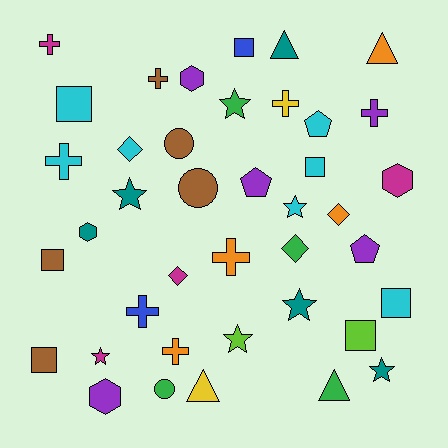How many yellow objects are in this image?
There are 2 yellow objects.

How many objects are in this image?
There are 40 objects.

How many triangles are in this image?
There are 4 triangles.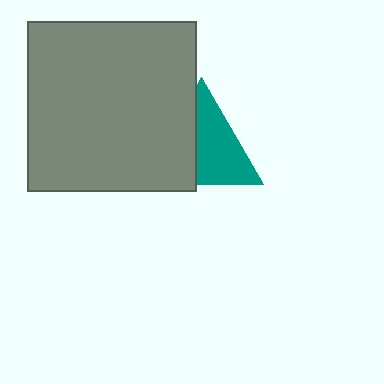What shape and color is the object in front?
The object in front is a gray square.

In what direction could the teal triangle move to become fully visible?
The teal triangle could move right. That would shift it out from behind the gray square entirely.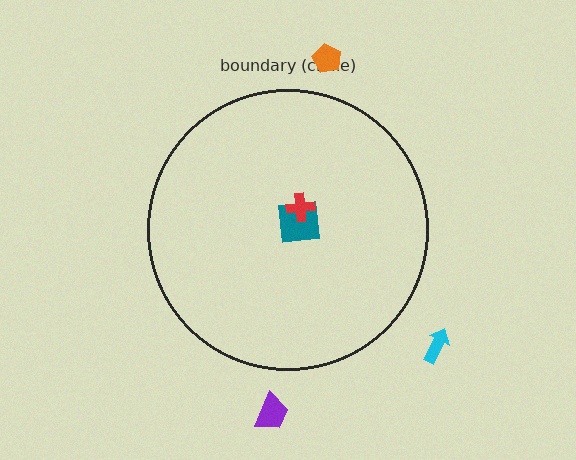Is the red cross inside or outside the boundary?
Inside.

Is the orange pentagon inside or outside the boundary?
Outside.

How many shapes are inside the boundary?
2 inside, 3 outside.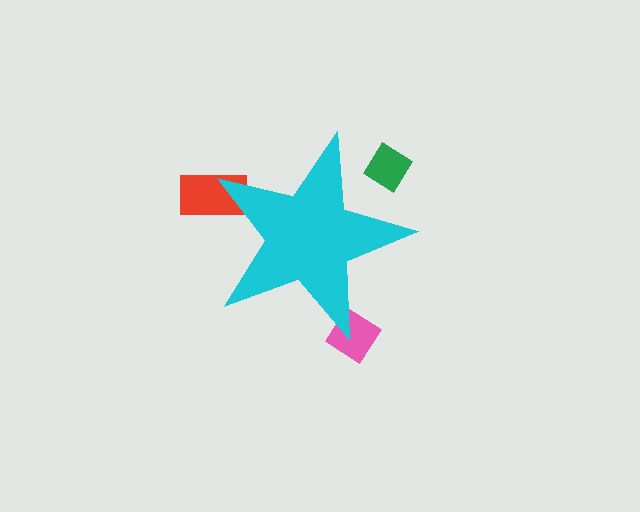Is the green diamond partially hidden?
Yes, the green diamond is partially hidden behind the cyan star.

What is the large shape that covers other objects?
A cyan star.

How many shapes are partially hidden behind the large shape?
3 shapes are partially hidden.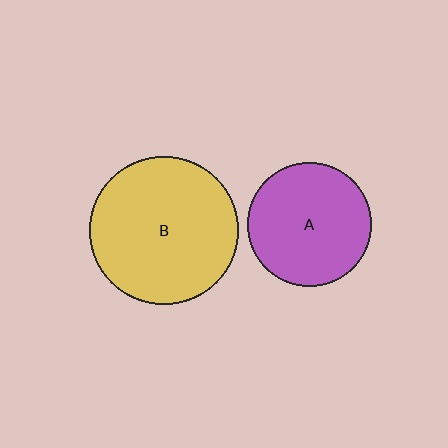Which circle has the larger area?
Circle B (yellow).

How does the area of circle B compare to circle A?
Approximately 1.4 times.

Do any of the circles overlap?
No, none of the circles overlap.